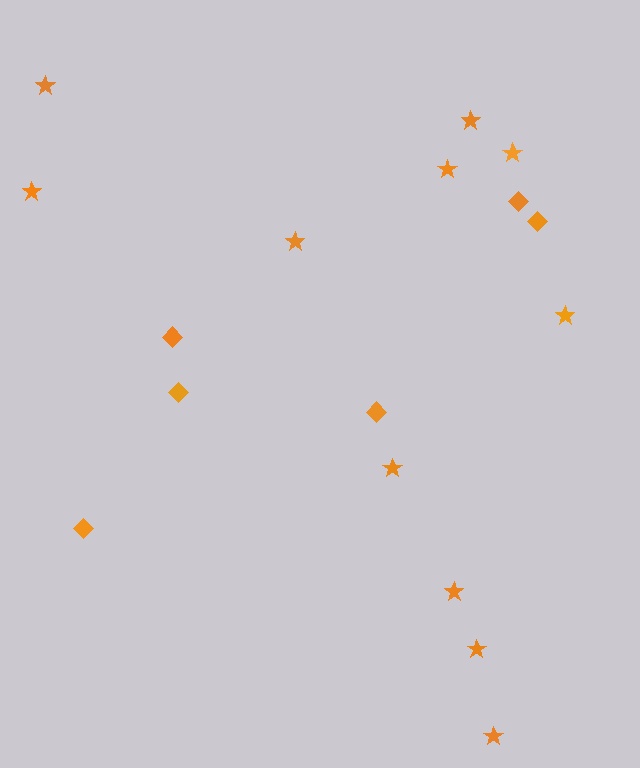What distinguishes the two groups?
There are 2 groups: one group of stars (11) and one group of diamonds (6).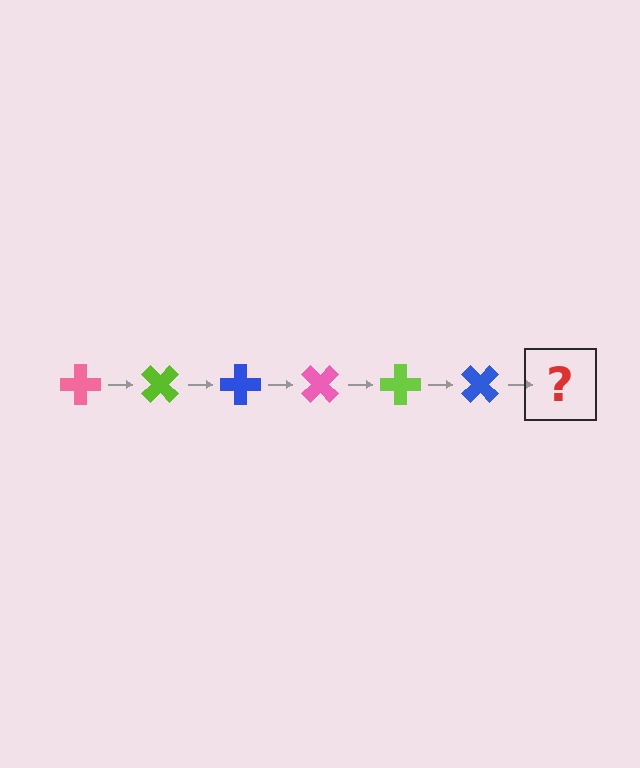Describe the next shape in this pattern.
It should be a pink cross, rotated 270 degrees from the start.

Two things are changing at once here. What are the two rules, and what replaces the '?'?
The two rules are that it rotates 45 degrees each step and the color cycles through pink, lime, and blue. The '?' should be a pink cross, rotated 270 degrees from the start.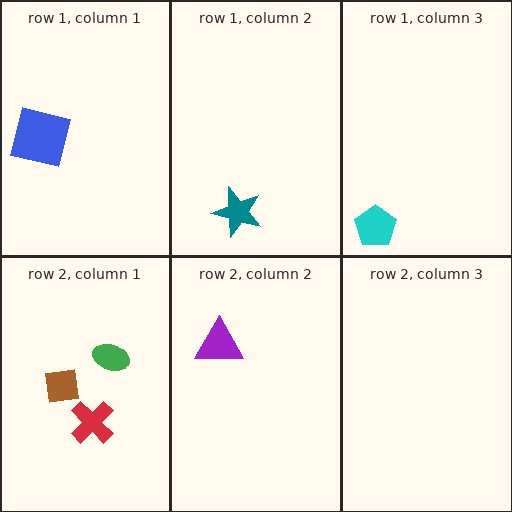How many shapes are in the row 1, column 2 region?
1.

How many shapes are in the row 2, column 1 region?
3.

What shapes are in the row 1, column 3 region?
The cyan pentagon.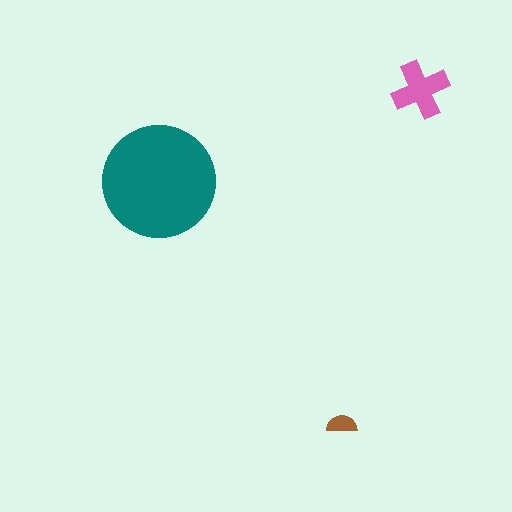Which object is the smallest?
The brown semicircle.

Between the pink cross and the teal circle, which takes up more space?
The teal circle.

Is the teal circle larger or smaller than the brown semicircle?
Larger.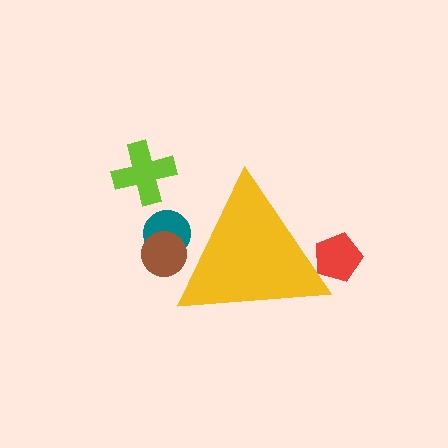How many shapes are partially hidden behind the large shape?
3 shapes are partially hidden.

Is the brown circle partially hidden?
Yes, the brown circle is partially hidden behind the yellow triangle.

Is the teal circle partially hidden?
Yes, the teal circle is partially hidden behind the yellow triangle.